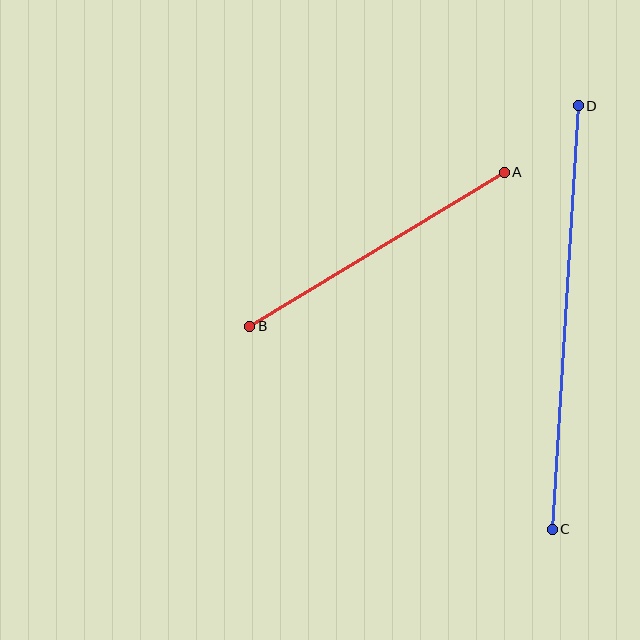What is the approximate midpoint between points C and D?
The midpoint is at approximately (565, 317) pixels.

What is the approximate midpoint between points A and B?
The midpoint is at approximately (377, 249) pixels.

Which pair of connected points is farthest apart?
Points C and D are farthest apart.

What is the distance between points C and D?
The distance is approximately 424 pixels.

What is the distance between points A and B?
The distance is approximately 297 pixels.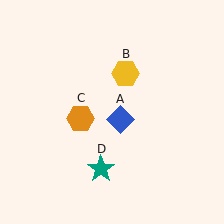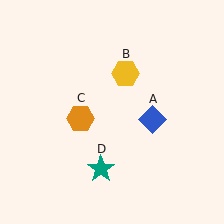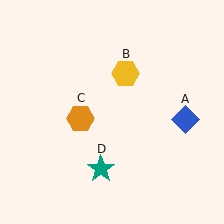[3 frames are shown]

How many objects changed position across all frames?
1 object changed position: blue diamond (object A).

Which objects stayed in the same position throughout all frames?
Yellow hexagon (object B) and orange hexagon (object C) and teal star (object D) remained stationary.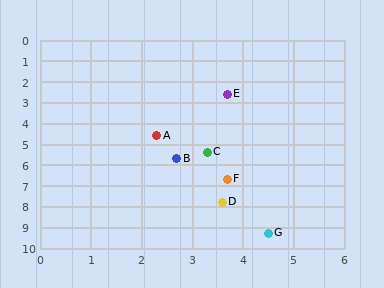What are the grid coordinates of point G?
Point G is at approximately (4.5, 9.3).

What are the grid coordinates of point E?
Point E is at approximately (3.7, 2.6).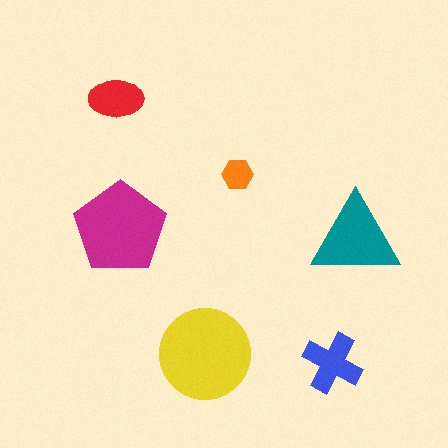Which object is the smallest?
The orange hexagon.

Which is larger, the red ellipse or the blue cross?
The blue cross.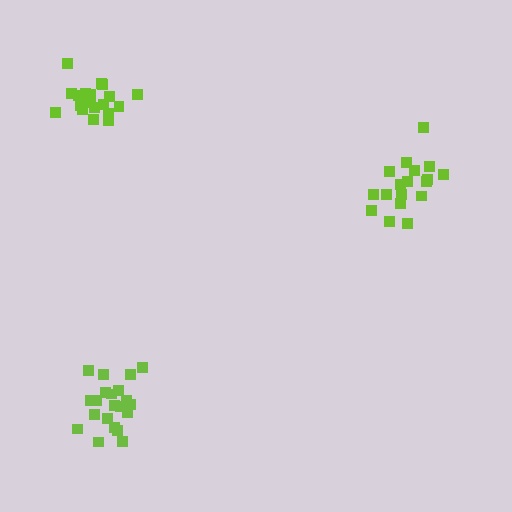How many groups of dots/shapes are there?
There are 3 groups.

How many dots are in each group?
Group 1: 21 dots, Group 2: 20 dots, Group 3: 18 dots (59 total).